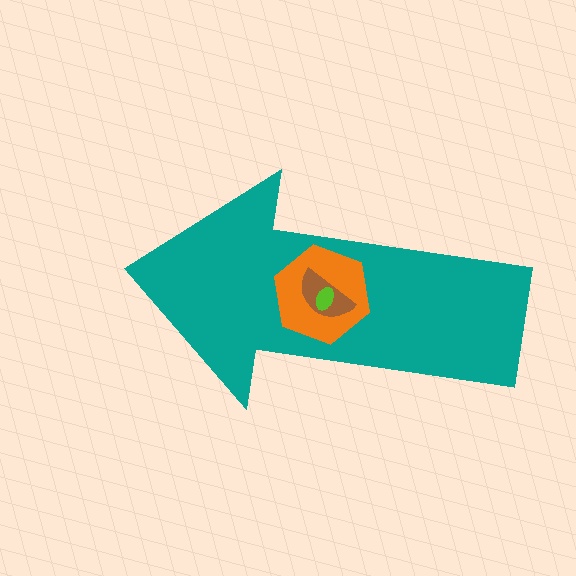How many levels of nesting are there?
4.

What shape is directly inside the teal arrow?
The orange hexagon.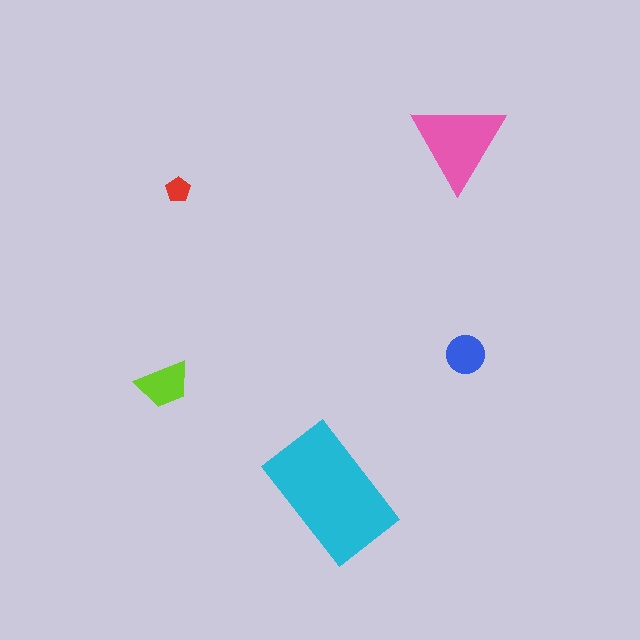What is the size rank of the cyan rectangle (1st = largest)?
1st.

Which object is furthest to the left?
The lime trapezoid is leftmost.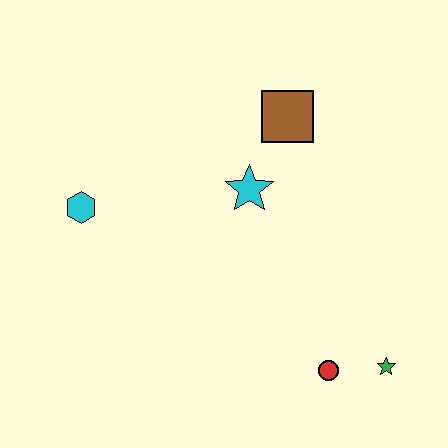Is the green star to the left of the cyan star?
No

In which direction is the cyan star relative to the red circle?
The cyan star is above the red circle.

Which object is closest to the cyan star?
The brown square is closest to the cyan star.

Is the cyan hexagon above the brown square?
No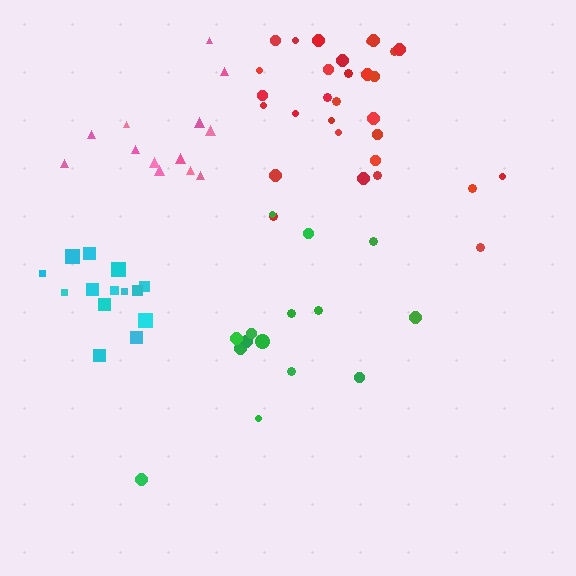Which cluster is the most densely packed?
Cyan.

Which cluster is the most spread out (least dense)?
Green.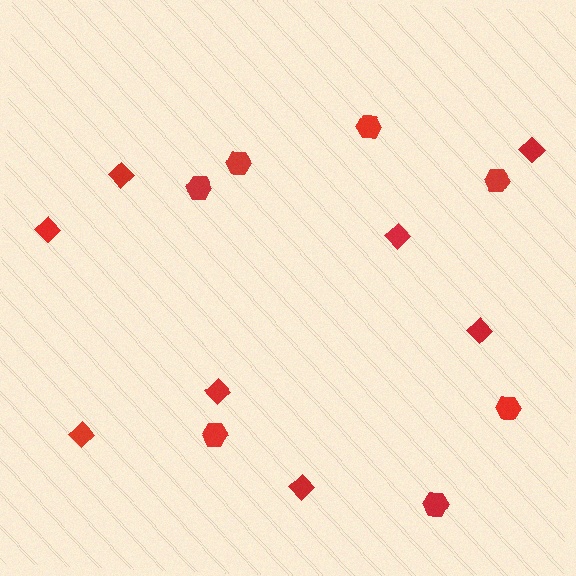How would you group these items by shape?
There are 2 groups: one group of diamonds (8) and one group of hexagons (7).